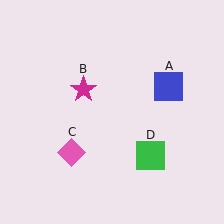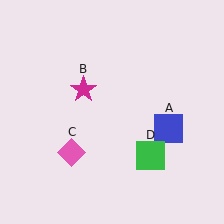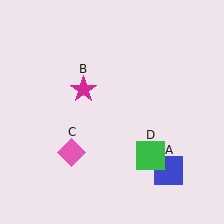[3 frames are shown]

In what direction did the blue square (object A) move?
The blue square (object A) moved down.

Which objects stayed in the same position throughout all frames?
Magenta star (object B) and pink diamond (object C) and green square (object D) remained stationary.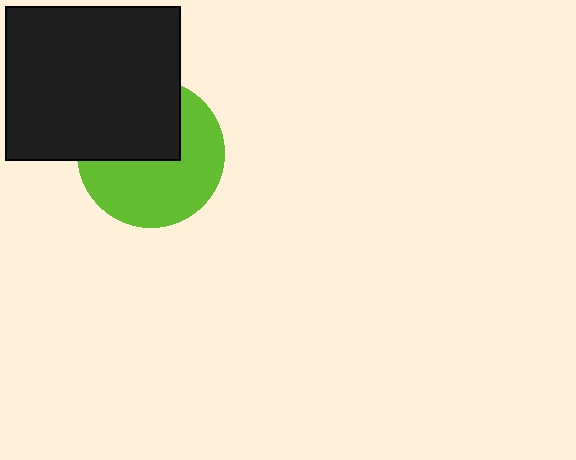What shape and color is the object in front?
The object in front is a black rectangle.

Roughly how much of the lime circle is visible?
About half of it is visible (roughly 57%).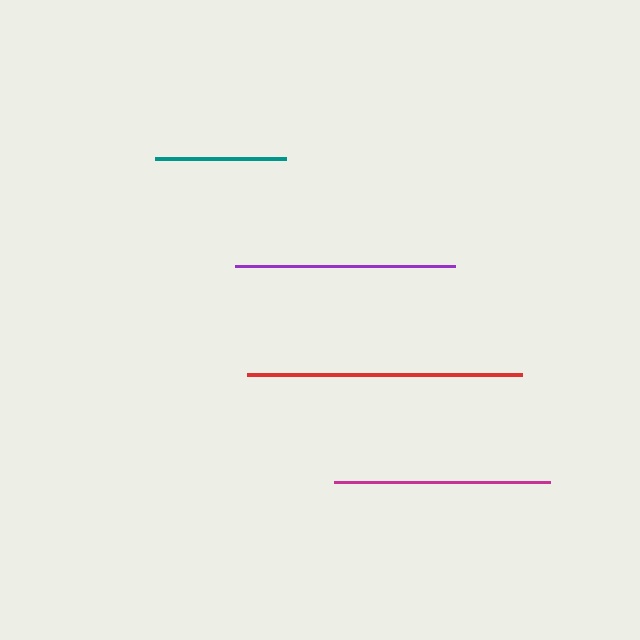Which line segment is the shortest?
The teal line is the shortest at approximately 131 pixels.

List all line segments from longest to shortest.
From longest to shortest: red, purple, magenta, teal.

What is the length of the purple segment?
The purple segment is approximately 220 pixels long.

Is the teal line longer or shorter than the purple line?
The purple line is longer than the teal line.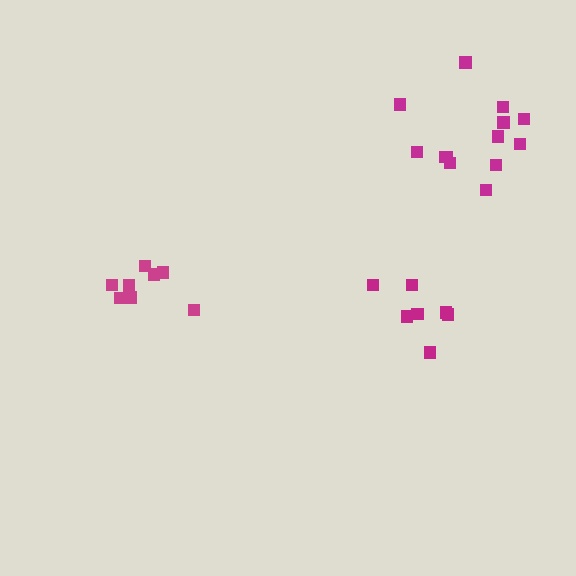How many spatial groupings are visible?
There are 3 spatial groupings.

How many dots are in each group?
Group 1: 8 dots, Group 2: 13 dots, Group 3: 7 dots (28 total).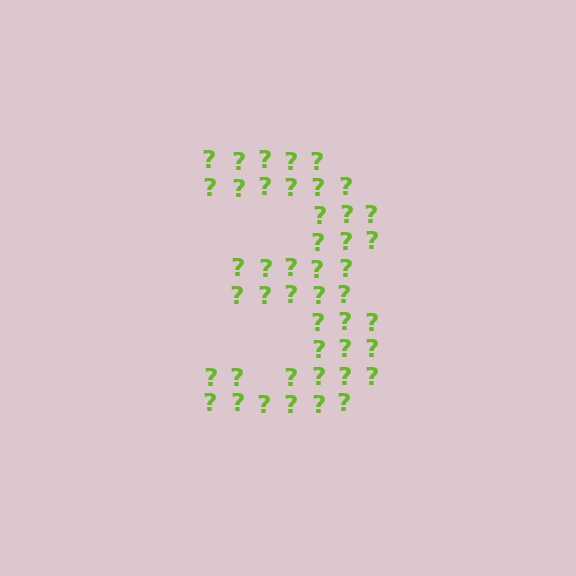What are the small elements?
The small elements are question marks.